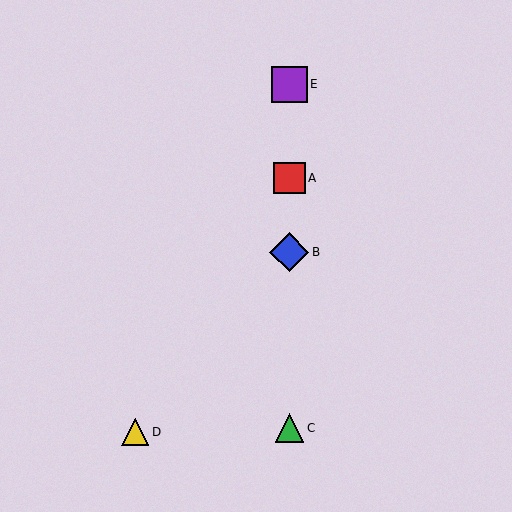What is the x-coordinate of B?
Object B is at x≈289.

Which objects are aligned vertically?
Objects A, B, C, E are aligned vertically.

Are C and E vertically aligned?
Yes, both are at x≈289.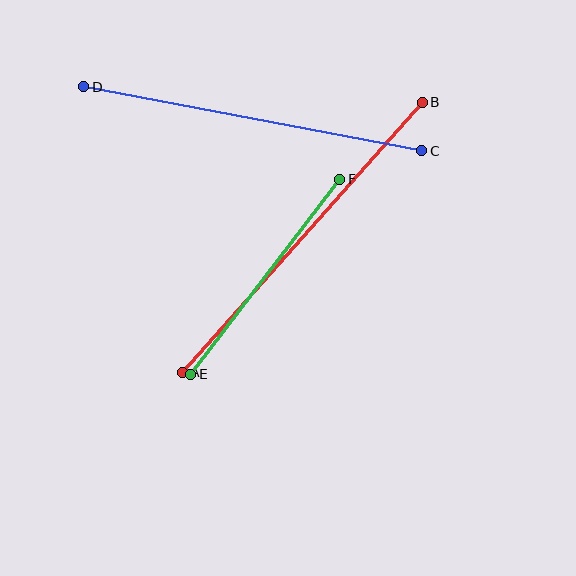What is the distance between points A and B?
The distance is approximately 361 pixels.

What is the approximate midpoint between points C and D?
The midpoint is at approximately (253, 119) pixels.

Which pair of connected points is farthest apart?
Points A and B are farthest apart.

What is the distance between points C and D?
The distance is approximately 344 pixels.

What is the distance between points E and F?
The distance is approximately 245 pixels.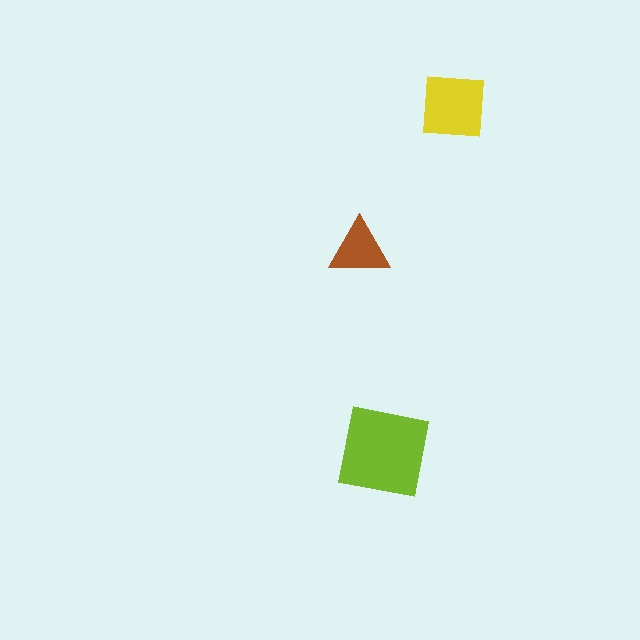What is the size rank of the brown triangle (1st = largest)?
3rd.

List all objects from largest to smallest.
The lime square, the yellow square, the brown triangle.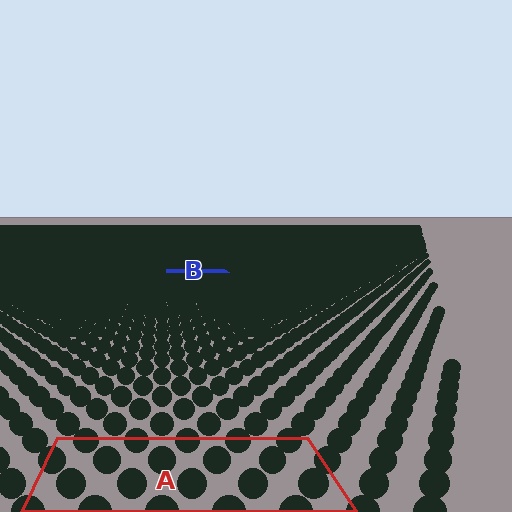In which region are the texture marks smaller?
The texture marks are smaller in region B, because it is farther away.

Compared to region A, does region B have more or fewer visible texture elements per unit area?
Region B has more texture elements per unit area — they are packed more densely because it is farther away.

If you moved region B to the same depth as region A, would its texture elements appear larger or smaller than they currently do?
They would appear larger. At a closer depth, the same texture elements are projected at a bigger on-screen size.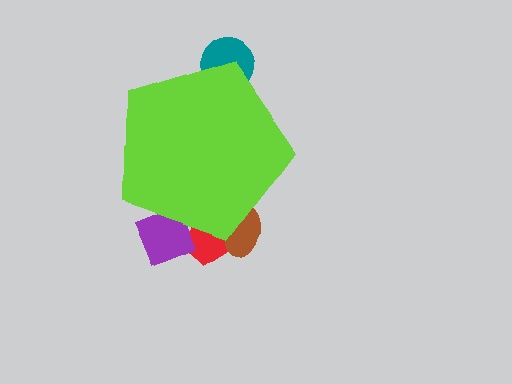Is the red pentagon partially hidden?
Yes, the red pentagon is partially hidden behind the lime pentagon.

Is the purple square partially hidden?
Yes, the purple square is partially hidden behind the lime pentagon.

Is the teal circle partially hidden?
Yes, the teal circle is partially hidden behind the lime pentagon.